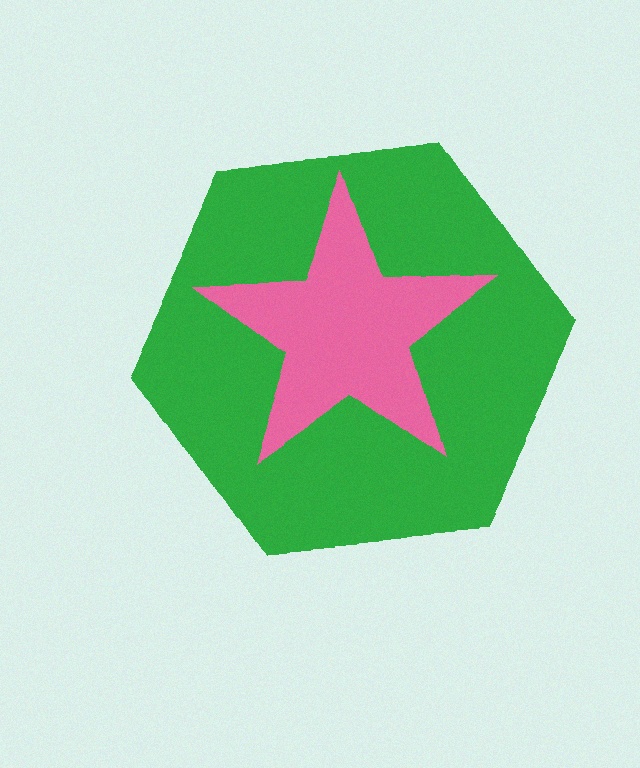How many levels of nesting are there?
2.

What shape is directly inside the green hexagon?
The pink star.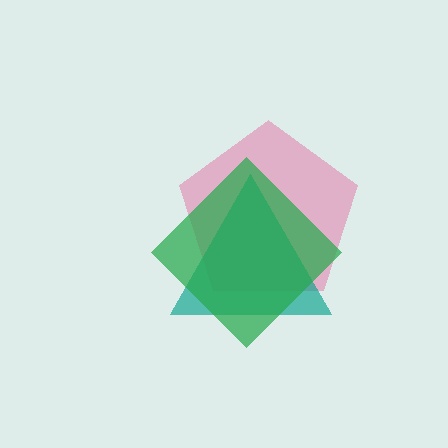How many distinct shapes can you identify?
There are 3 distinct shapes: a pink pentagon, a teal triangle, a green diamond.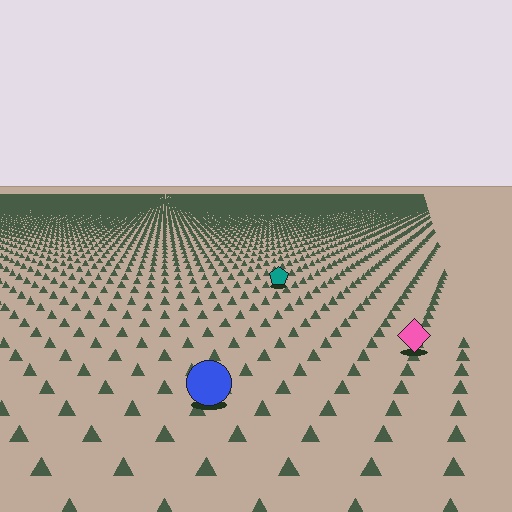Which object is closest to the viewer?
The blue circle is closest. The texture marks near it are larger and more spread out.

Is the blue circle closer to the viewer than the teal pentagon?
Yes. The blue circle is closer — you can tell from the texture gradient: the ground texture is coarser near it.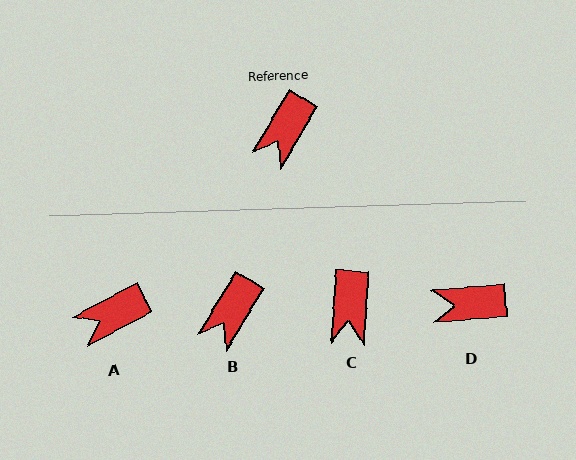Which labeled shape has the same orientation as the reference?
B.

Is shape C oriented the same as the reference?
No, it is off by about 26 degrees.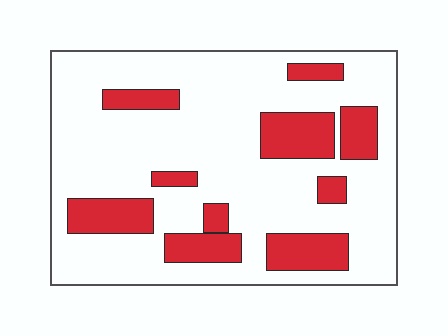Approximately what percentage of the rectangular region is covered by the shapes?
Approximately 25%.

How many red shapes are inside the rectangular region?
10.